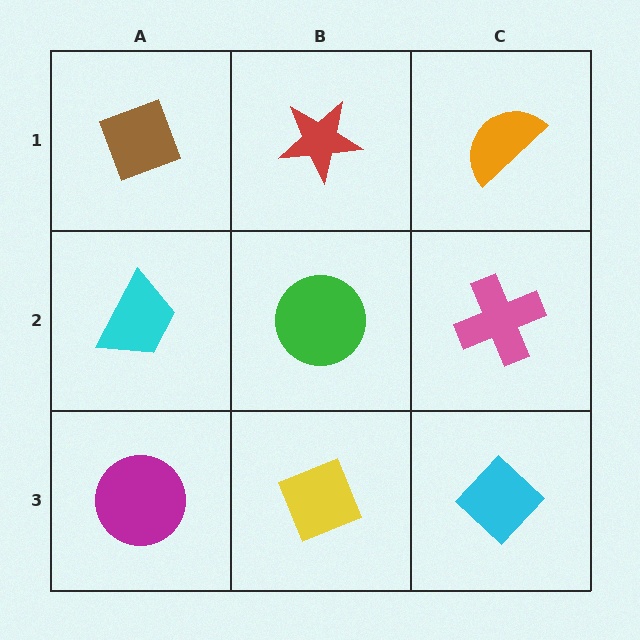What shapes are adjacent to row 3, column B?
A green circle (row 2, column B), a magenta circle (row 3, column A), a cyan diamond (row 3, column C).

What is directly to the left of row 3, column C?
A yellow diamond.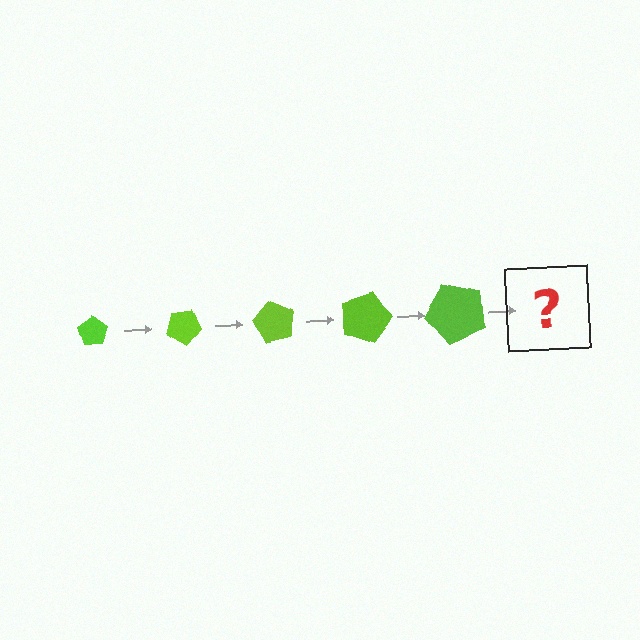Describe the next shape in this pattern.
It should be a pentagon, larger than the previous one and rotated 150 degrees from the start.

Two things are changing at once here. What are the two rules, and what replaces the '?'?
The two rules are that the pentagon grows larger each step and it rotates 30 degrees each step. The '?' should be a pentagon, larger than the previous one and rotated 150 degrees from the start.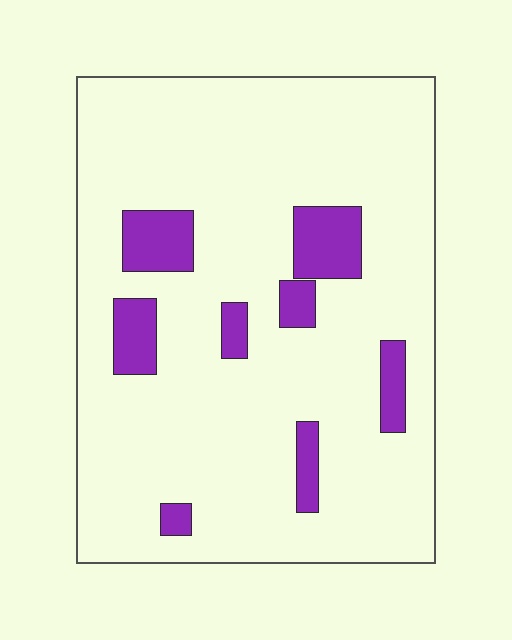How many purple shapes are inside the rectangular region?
8.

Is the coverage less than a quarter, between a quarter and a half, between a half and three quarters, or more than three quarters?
Less than a quarter.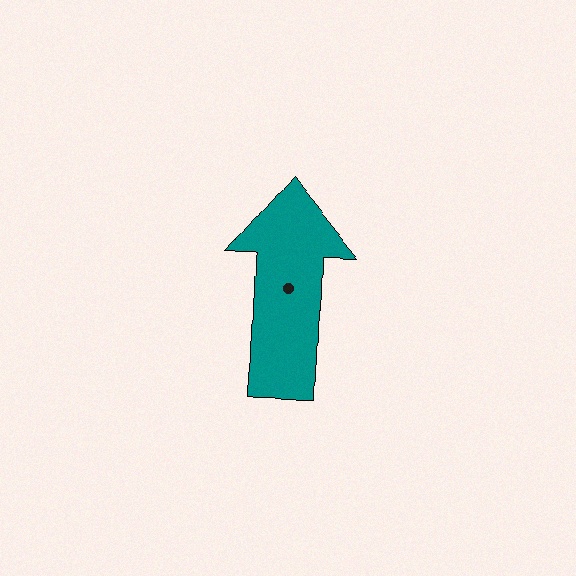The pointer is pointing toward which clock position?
Roughly 12 o'clock.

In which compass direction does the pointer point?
North.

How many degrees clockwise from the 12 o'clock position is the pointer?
Approximately 1 degrees.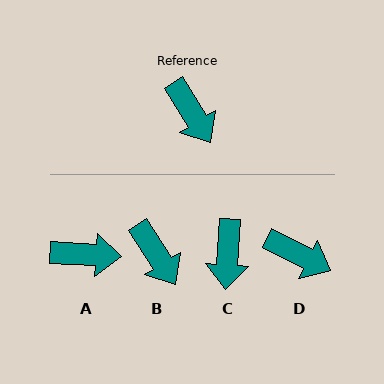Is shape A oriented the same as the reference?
No, it is off by about 55 degrees.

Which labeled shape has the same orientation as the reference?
B.